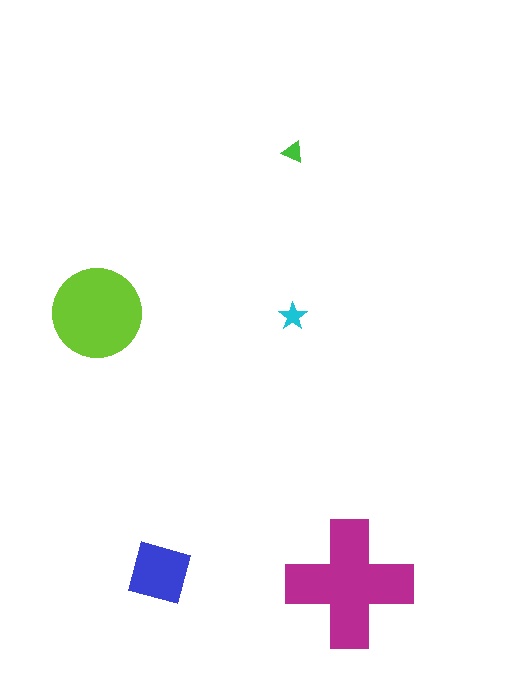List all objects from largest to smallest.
The magenta cross, the lime circle, the blue diamond, the cyan star, the green triangle.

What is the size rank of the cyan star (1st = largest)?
4th.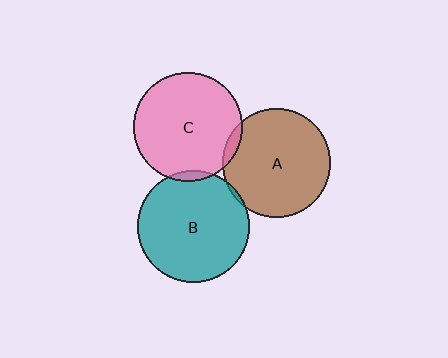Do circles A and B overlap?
Yes.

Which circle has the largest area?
Circle B (teal).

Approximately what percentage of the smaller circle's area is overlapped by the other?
Approximately 5%.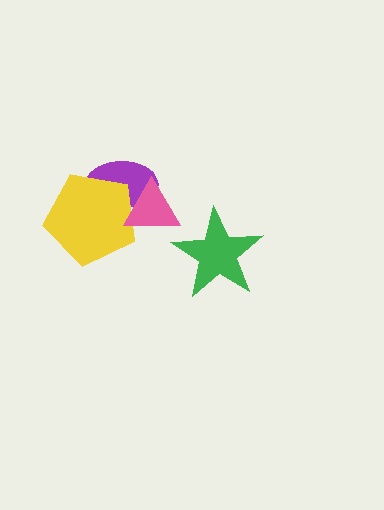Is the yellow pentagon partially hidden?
Yes, it is partially covered by another shape.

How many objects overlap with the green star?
0 objects overlap with the green star.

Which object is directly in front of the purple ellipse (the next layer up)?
The yellow pentagon is directly in front of the purple ellipse.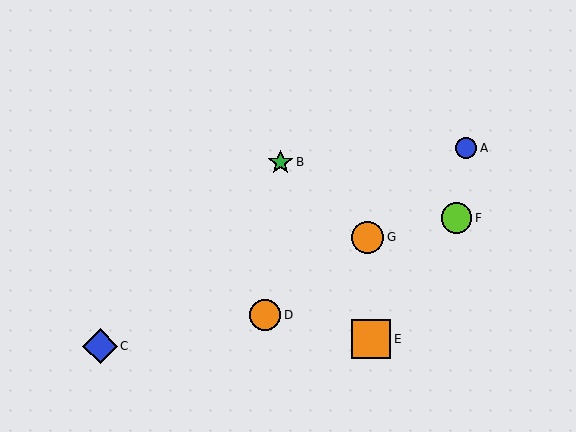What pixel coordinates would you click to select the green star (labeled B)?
Click at (280, 162) to select the green star B.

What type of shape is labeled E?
Shape E is an orange square.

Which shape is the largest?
The orange square (labeled E) is the largest.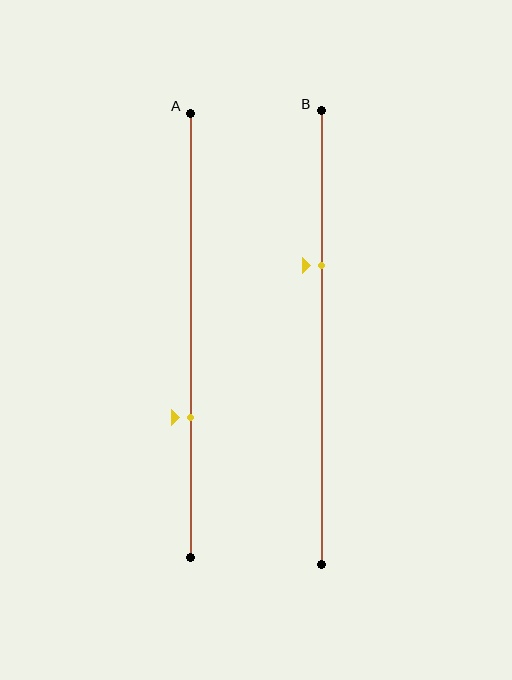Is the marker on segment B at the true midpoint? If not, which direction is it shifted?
No, the marker on segment B is shifted upward by about 16% of the segment length.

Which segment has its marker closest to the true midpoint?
Segment B has its marker closest to the true midpoint.